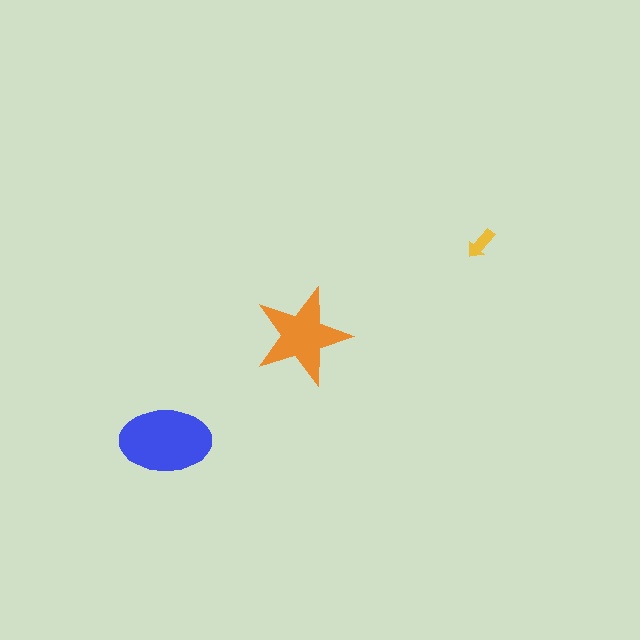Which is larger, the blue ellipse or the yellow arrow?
The blue ellipse.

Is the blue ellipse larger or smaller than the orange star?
Larger.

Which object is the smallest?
The yellow arrow.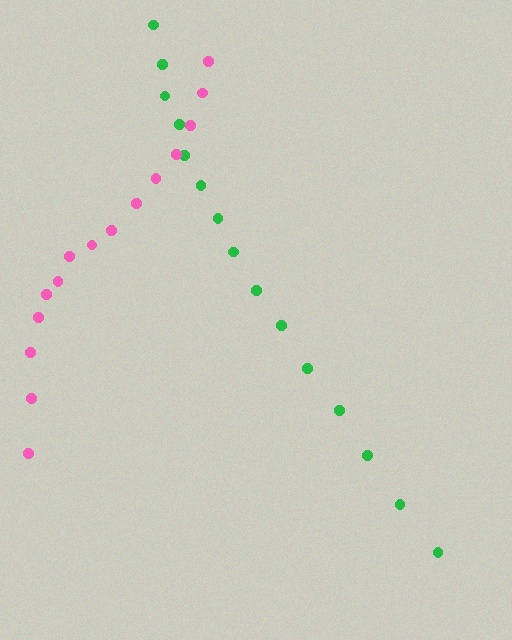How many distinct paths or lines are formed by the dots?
There are 2 distinct paths.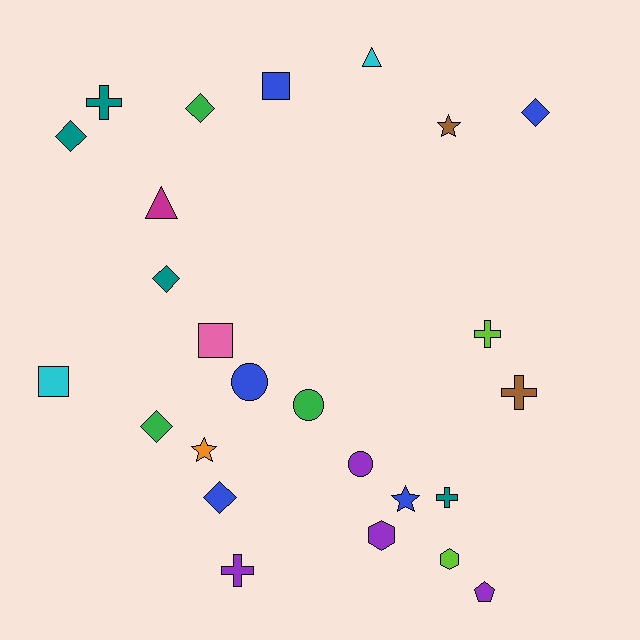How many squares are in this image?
There are 3 squares.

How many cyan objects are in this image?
There are 2 cyan objects.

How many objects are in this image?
There are 25 objects.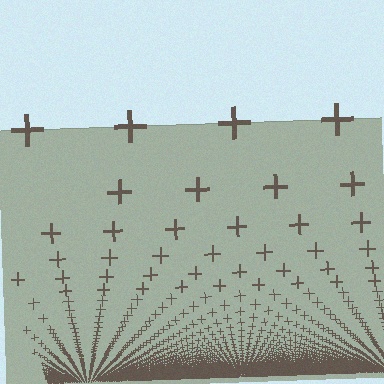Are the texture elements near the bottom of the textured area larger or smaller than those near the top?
Smaller. The gradient is inverted — elements near the bottom are smaller and denser.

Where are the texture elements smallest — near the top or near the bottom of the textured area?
Near the bottom.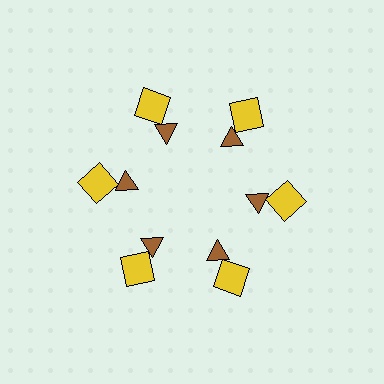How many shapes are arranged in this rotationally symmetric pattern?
There are 12 shapes, arranged in 6 groups of 2.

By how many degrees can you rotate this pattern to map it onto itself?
The pattern maps onto itself every 60 degrees of rotation.